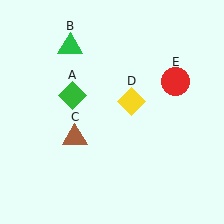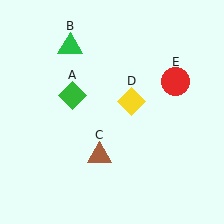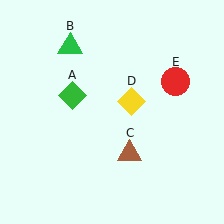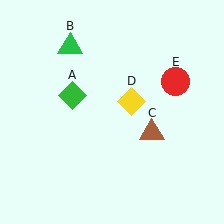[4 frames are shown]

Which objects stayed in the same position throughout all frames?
Green diamond (object A) and green triangle (object B) and yellow diamond (object D) and red circle (object E) remained stationary.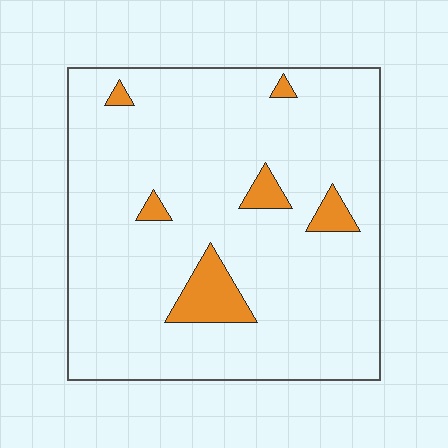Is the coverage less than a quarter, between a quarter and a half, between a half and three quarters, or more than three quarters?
Less than a quarter.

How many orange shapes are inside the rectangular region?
6.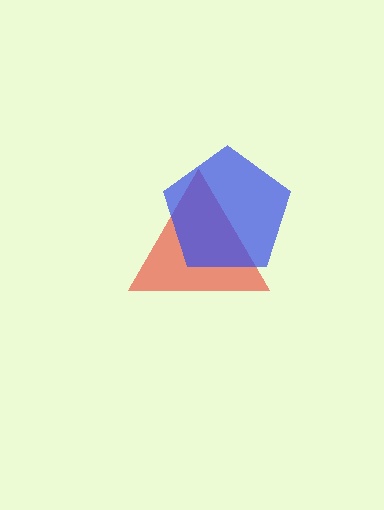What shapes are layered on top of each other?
The layered shapes are: a red triangle, a blue pentagon.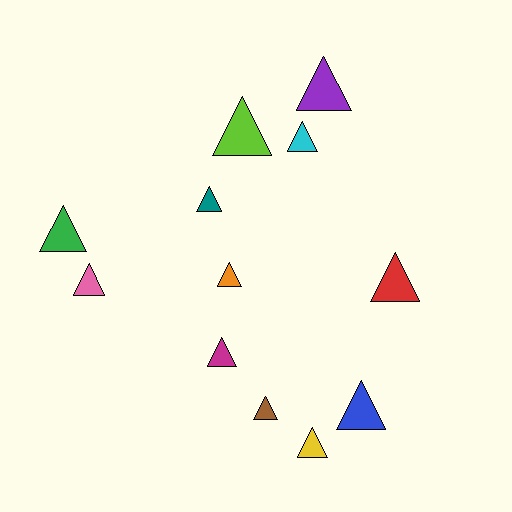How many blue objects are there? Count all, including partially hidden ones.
There is 1 blue object.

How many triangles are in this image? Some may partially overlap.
There are 12 triangles.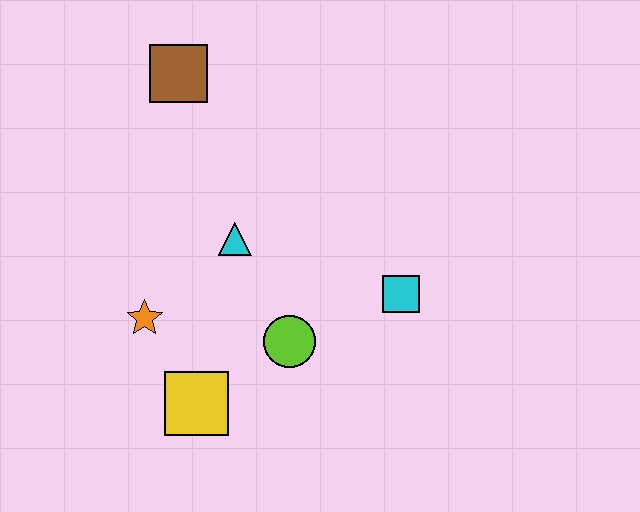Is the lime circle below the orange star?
Yes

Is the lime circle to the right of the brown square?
Yes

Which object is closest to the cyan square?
The lime circle is closest to the cyan square.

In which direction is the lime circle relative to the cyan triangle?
The lime circle is below the cyan triangle.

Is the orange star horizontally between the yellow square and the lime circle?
No